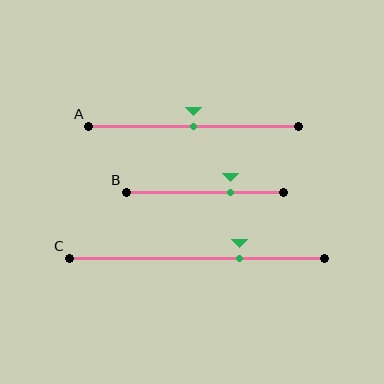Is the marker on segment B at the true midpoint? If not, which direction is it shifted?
No, the marker on segment B is shifted to the right by about 16% of the segment length.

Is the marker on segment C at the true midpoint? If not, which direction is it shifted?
No, the marker on segment C is shifted to the right by about 17% of the segment length.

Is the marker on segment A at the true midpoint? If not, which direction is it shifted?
Yes, the marker on segment A is at the true midpoint.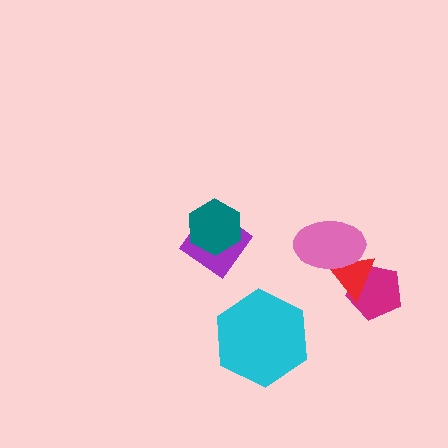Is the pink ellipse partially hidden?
No, no other shape covers it.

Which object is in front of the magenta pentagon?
The red triangle is in front of the magenta pentagon.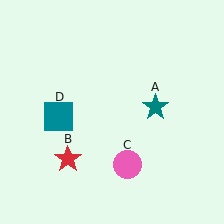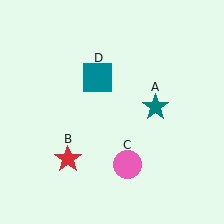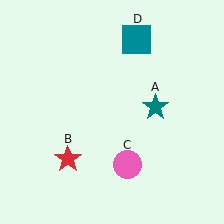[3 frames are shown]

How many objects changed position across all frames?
1 object changed position: teal square (object D).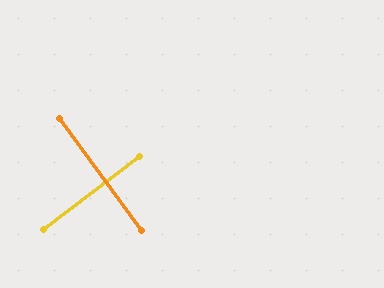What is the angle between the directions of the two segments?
Approximately 89 degrees.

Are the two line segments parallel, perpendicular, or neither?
Perpendicular — they meet at approximately 89°.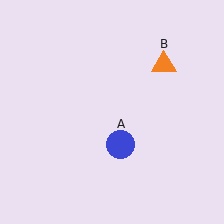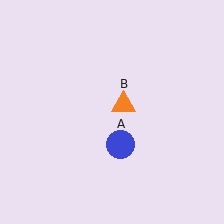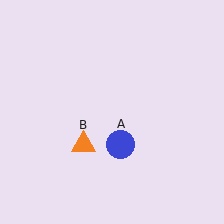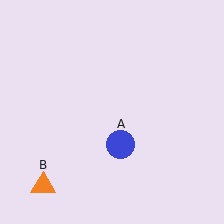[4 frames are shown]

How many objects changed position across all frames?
1 object changed position: orange triangle (object B).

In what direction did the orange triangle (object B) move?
The orange triangle (object B) moved down and to the left.